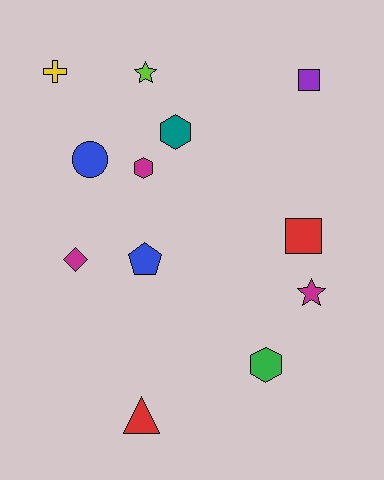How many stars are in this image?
There are 2 stars.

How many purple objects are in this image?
There is 1 purple object.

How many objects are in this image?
There are 12 objects.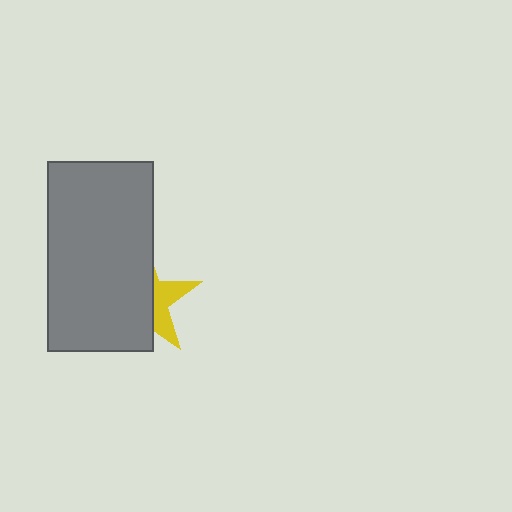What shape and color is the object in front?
The object in front is a gray rectangle.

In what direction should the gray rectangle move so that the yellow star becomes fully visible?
The gray rectangle should move left. That is the shortest direction to clear the overlap and leave the yellow star fully visible.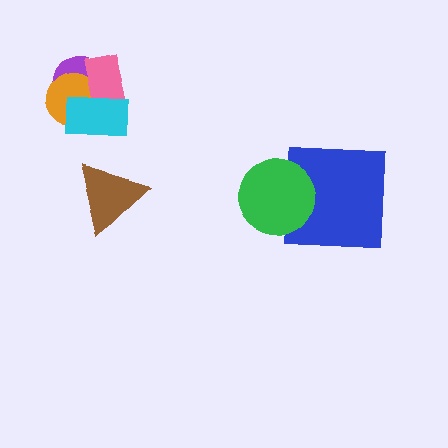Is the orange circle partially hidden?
Yes, it is partially covered by another shape.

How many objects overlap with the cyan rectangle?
3 objects overlap with the cyan rectangle.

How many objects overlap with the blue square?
1 object overlaps with the blue square.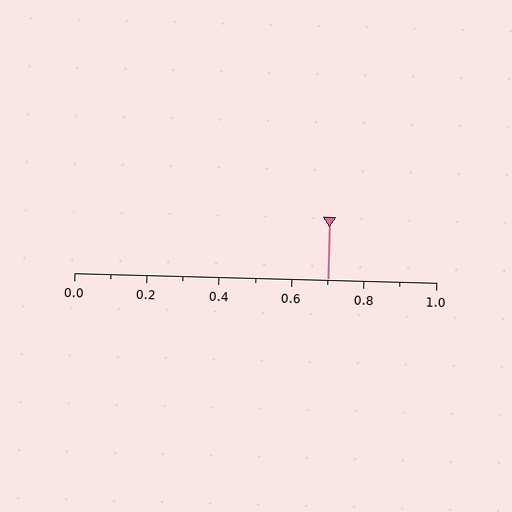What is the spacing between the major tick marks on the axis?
The major ticks are spaced 0.2 apart.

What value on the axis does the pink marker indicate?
The marker indicates approximately 0.7.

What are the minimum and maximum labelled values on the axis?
The axis runs from 0.0 to 1.0.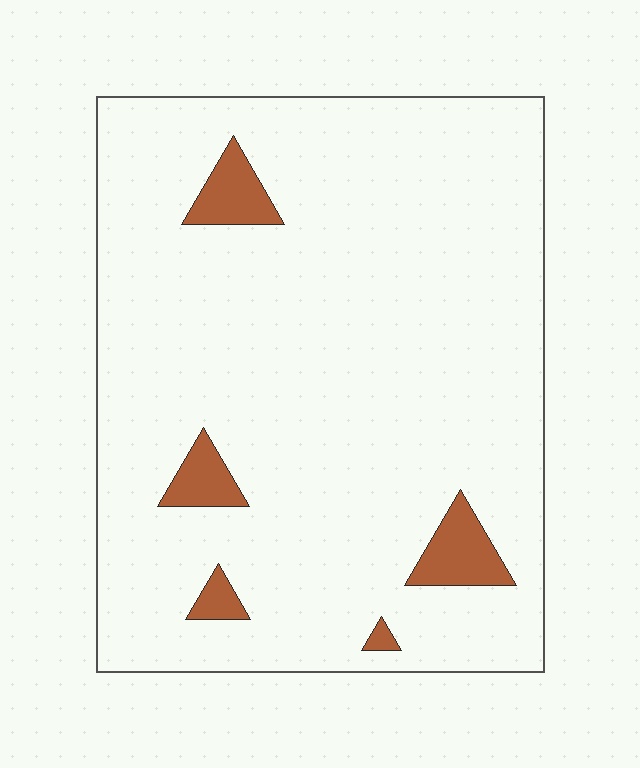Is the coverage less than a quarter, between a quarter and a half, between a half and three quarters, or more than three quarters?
Less than a quarter.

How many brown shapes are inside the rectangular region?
5.